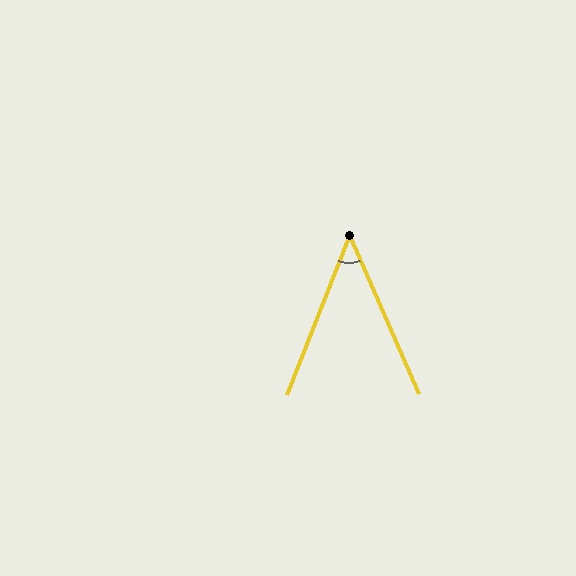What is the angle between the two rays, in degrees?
Approximately 45 degrees.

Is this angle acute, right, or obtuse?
It is acute.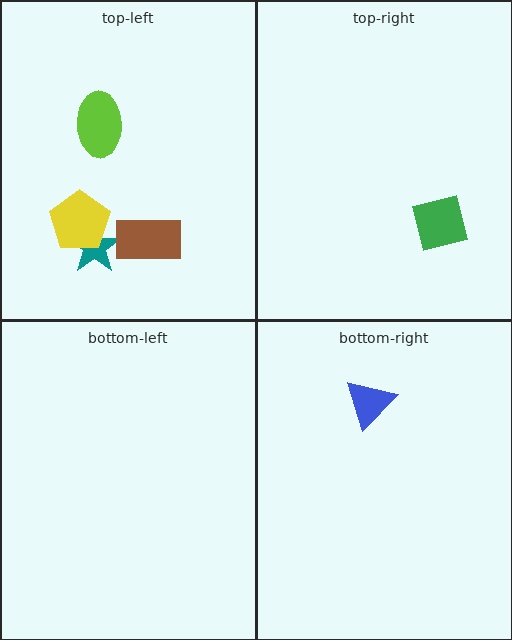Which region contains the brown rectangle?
The top-left region.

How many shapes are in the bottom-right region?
1.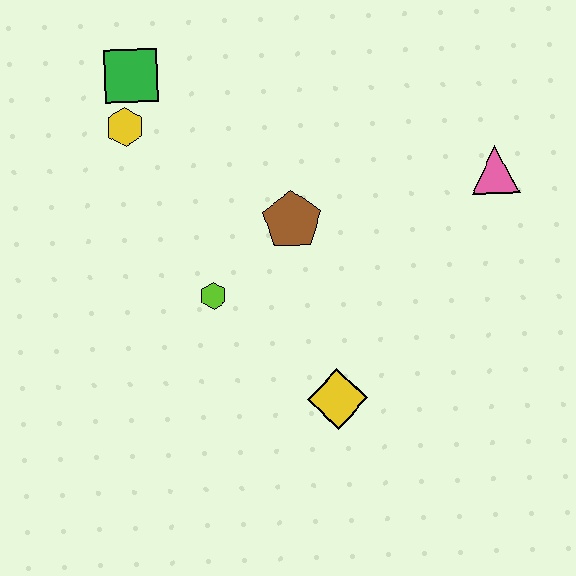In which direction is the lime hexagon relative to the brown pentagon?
The lime hexagon is to the left of the brown pentagon.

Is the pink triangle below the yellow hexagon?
Yes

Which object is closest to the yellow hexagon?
The green square is closest to the yellow hexagon.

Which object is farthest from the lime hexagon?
The pink triangle is farthest from the lime hexagon.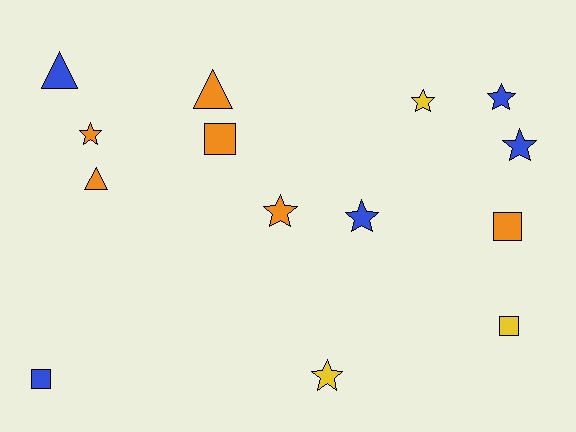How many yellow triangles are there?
There are no yellow triangles.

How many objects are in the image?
There are 14 objects.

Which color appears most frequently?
Orange, with 6 objects.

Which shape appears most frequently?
Star, with 7 objects.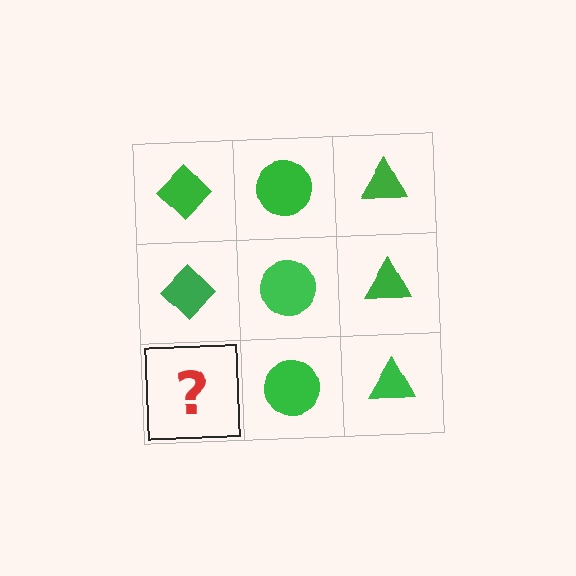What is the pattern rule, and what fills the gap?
The rule is that each column has a consistent shape. The gap should be filled with a green diamond.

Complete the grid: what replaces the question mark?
The question mark should be replaced with a green diamond.